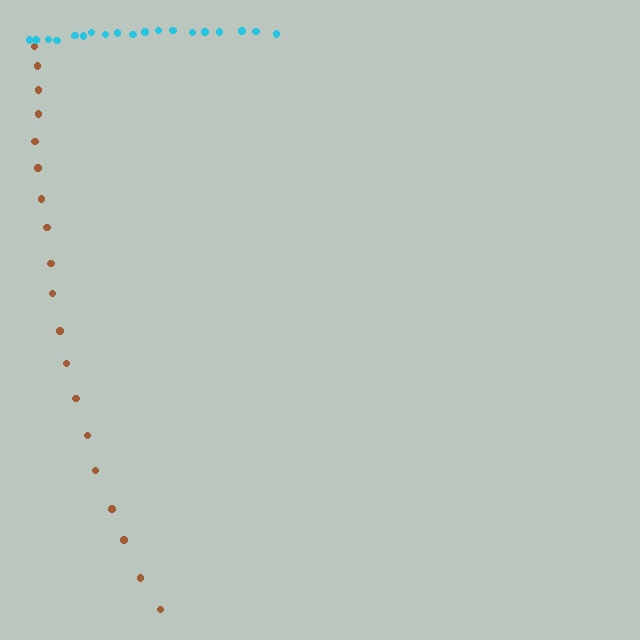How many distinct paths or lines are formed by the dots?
There are 2 distinct paths.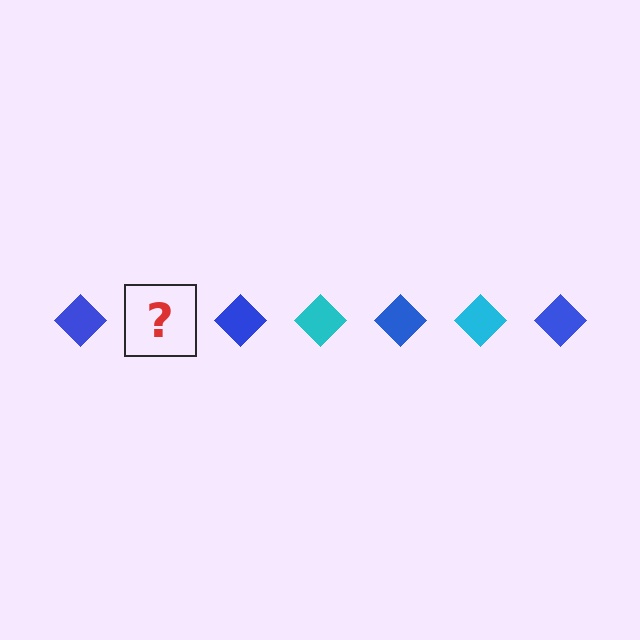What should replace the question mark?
The question mark should be replaced with a cyan diamond.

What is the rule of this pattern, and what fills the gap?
The rule is that the pattern cycles through blue, cyan diamonds. The gap should be filled with a cyan diamond.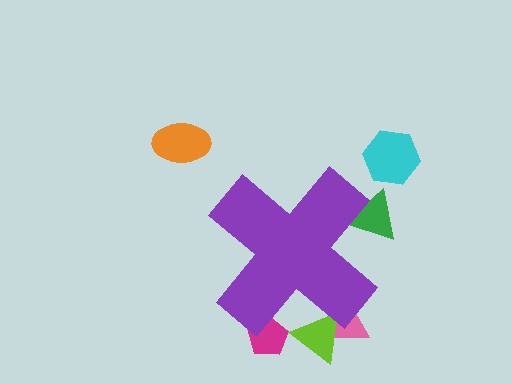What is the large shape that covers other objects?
A purple cross.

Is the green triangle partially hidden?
Yes, the green triangle is partially hidden behind the purple cross.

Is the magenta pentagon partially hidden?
Yes, the magenta pentagon is partially hidden behind the purple cross.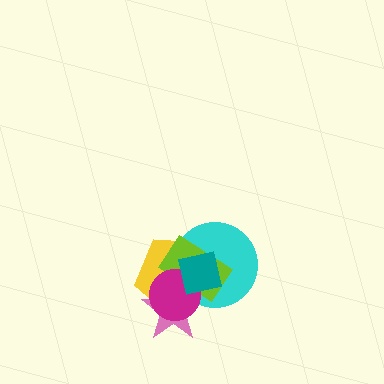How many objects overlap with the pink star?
5 objects overlap with the pink star.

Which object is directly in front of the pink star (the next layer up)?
The cyan circle is directly in front of the pink star.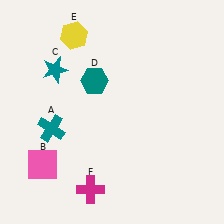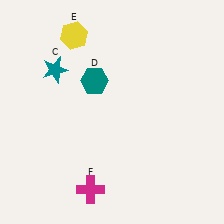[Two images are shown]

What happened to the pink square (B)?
The pink square (B) was removed in Image 2. It was in the bottom-left area of Image 1.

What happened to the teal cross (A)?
The teal cross (A) was removed in Image 2. It was in the bottom-left area of Image 1.